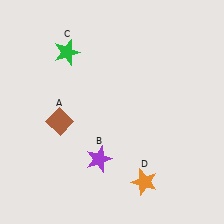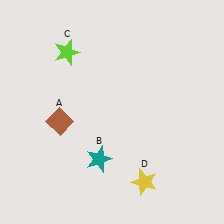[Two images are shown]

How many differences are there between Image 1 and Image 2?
There are 3 differences between the two images.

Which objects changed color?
B changed from purple to teal. C changed from green to lime. D changed from orange to yellow.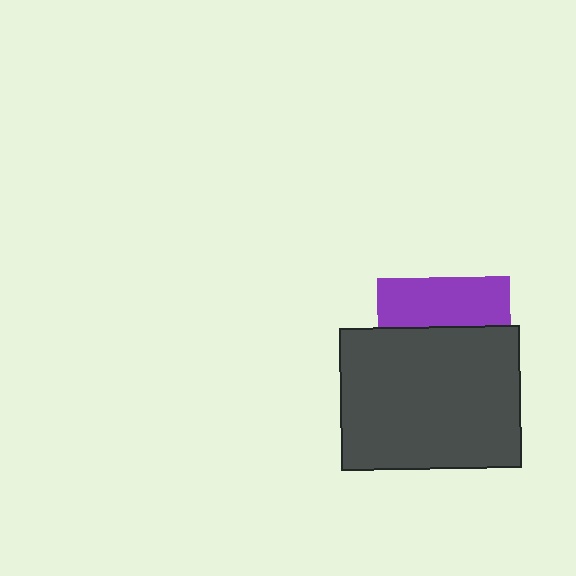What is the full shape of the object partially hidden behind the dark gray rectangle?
The partially hidden object is a purple square.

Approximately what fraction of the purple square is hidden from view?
Roughly 63% of the purple square is hidden behind the dark gray rectangle.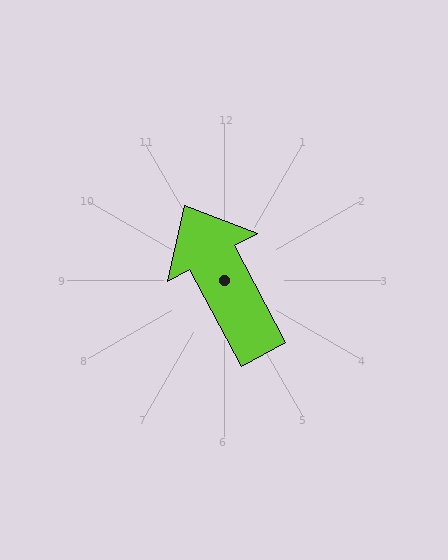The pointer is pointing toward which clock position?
Roughly 11 o'clock.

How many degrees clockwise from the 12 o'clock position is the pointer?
Approximately 332 degrees.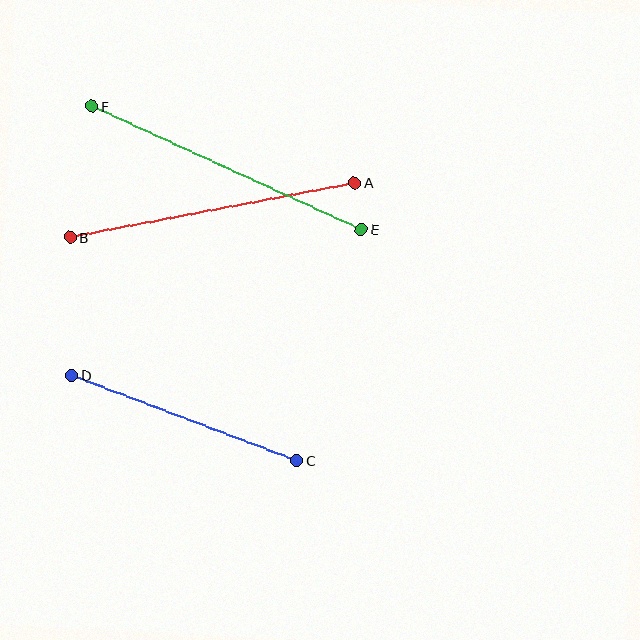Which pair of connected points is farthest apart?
Points E and F are farthest apart.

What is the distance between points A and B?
The distance is approximately 290 pixels.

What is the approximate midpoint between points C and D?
The midpoint is at approximately (184, 418) pixels.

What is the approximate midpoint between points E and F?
The midpoint is at approximately (227, 168) pixels.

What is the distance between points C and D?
The distance is approximately 241 pixels.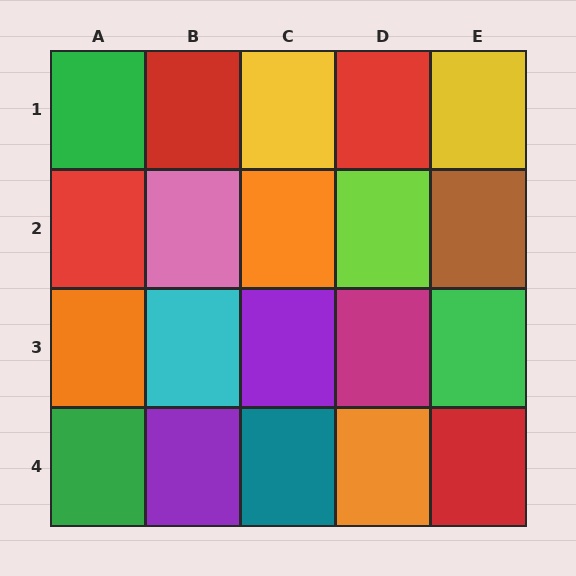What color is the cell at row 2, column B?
Pink.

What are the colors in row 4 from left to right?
Green, purple, teal, orange, red.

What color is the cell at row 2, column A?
Red.